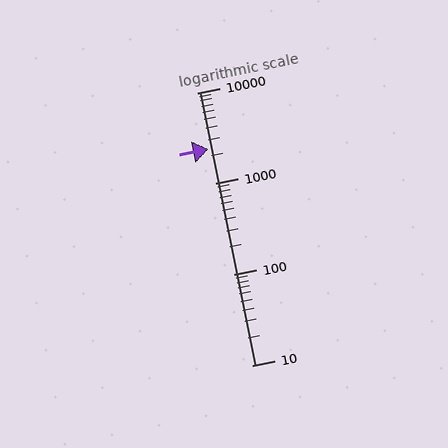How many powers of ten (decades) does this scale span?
The scale spans 3 decades, from 10 to 10000.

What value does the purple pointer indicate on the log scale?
The pointer indicates approximately 2400.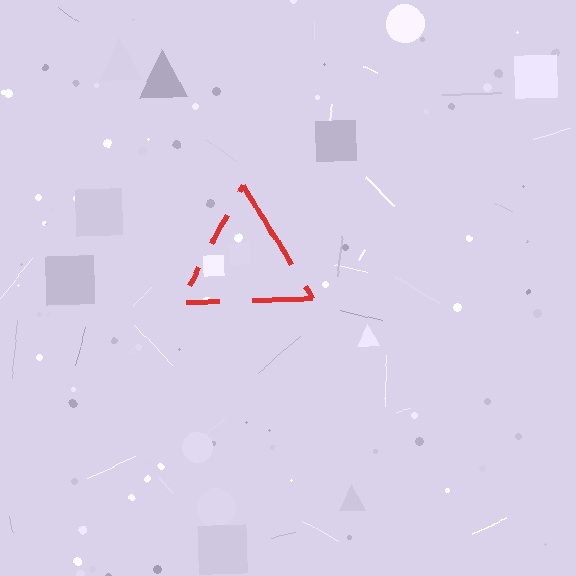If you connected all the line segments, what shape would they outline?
They would outline a triangle.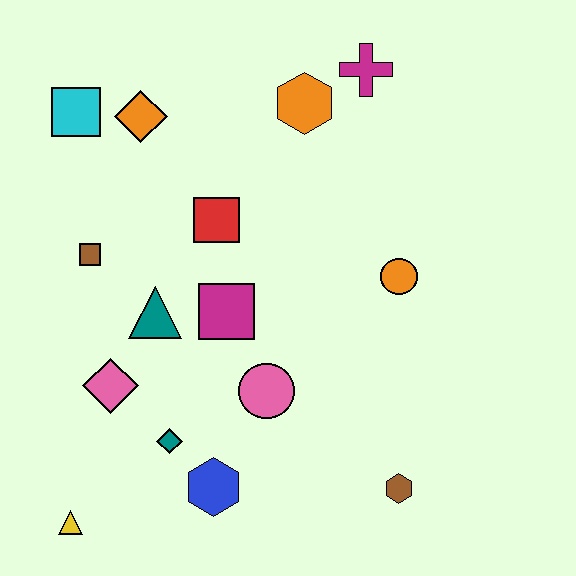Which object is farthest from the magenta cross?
The yellow triangle is farthest from the magenta cross.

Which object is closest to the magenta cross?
The orange hexagon is closest to the magenta cross.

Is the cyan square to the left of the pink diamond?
Yes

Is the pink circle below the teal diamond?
No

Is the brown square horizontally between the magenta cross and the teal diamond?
No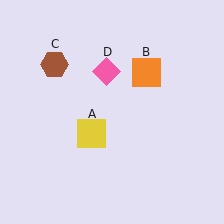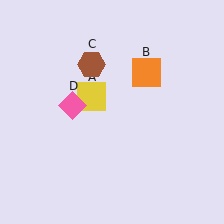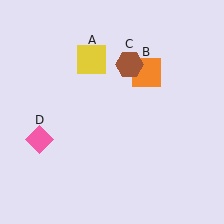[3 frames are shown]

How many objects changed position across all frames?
3 objects changed position: yellow square (object A), brown hexagon (object C), pink diamond (object D).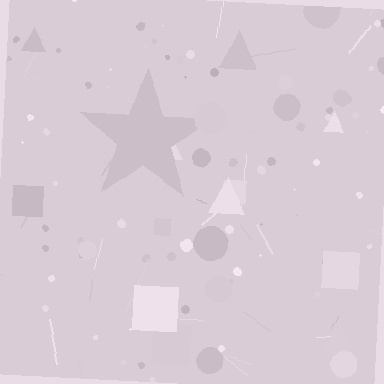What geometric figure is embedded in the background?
A star is embedded in the background.